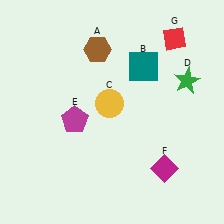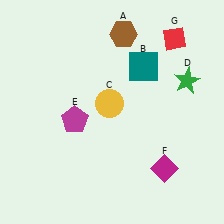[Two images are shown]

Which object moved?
The brown hexagon (A) moved right.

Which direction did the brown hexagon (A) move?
The brown hexagon (A) moved right.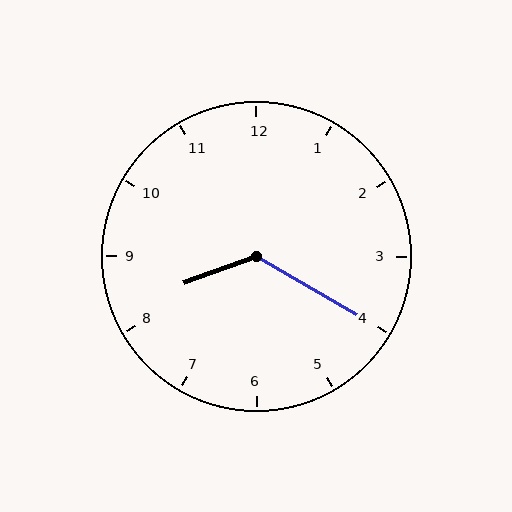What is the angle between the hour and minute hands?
Approximately 130 degrees.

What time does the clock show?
8:20.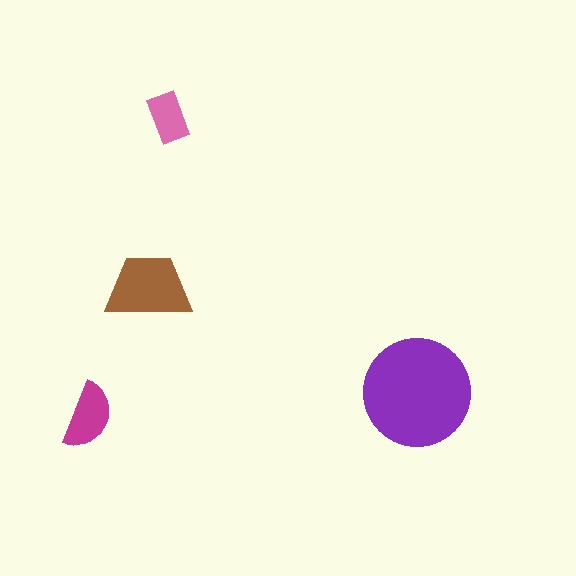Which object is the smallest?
The pink rectangle.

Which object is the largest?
The purple circle.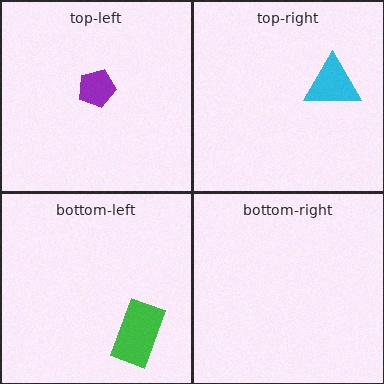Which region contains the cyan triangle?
The top-right region.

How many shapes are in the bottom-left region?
1.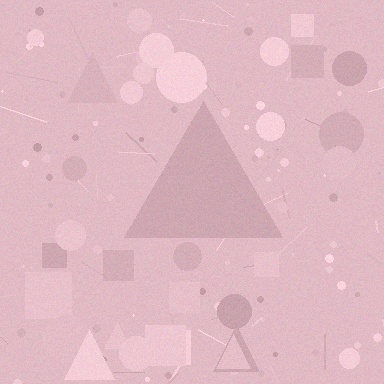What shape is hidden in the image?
A triangle is hidden in the image.